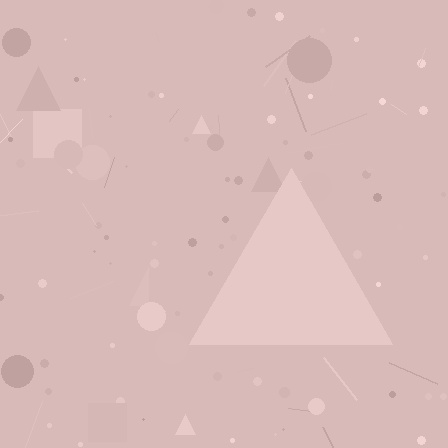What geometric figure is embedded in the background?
A triangle is embedded in the background.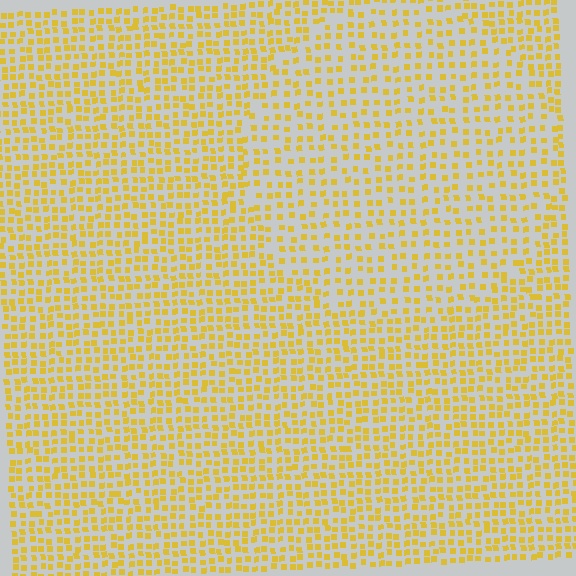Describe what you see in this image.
The image contains small yellow elements arranged at two different densities. A circle-shaped region is visible where the elements are less densely packed than the surrounding area.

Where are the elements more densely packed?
The elements are more densely packed outside the circle boundary.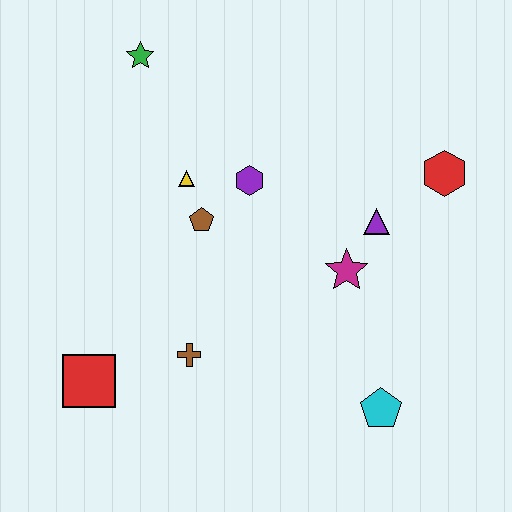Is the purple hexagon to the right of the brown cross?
Yes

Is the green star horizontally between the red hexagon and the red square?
Yes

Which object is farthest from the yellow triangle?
The cyan pentagon is farthest from the yellow triangle.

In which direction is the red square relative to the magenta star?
The red square is to the left of the magenta star.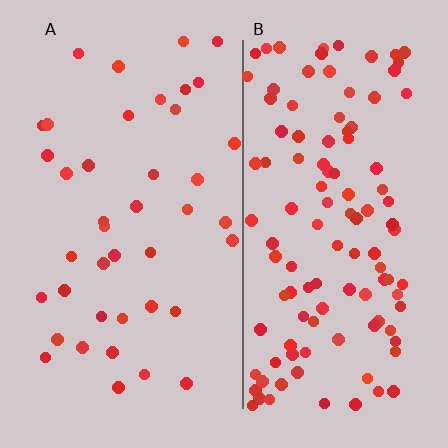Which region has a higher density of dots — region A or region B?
B (the right).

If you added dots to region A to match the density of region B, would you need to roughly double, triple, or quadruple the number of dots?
Approximately triple.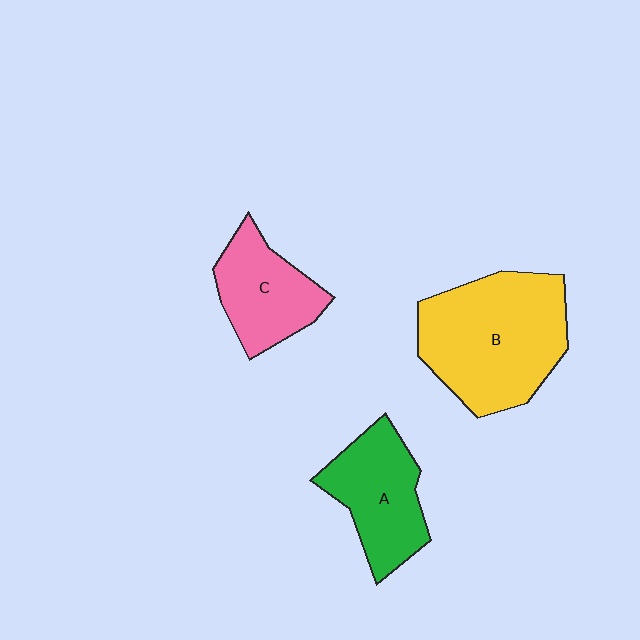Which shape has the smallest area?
Shape C (pink).